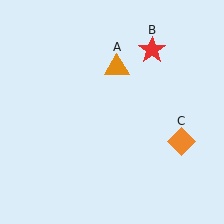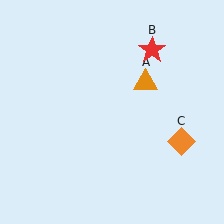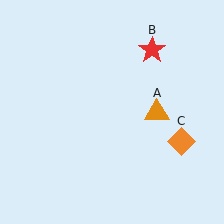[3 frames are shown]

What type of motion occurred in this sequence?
The orange triangle (object A) rotated clockwise around the center of the scene.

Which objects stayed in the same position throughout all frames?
Red star (object B) and orange diamond (object C) remained stationary.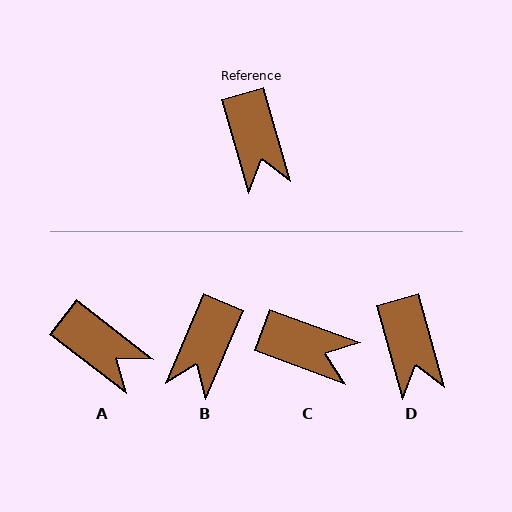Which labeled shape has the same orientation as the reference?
D.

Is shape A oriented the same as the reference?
No, it is off by about 36 degrees.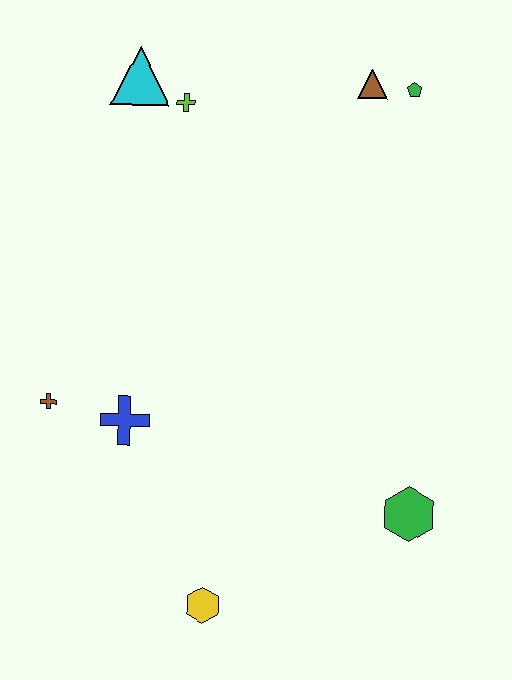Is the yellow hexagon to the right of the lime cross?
Yes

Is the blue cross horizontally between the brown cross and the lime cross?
Yes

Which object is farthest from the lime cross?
The yellow hexagon is farthest from the lime cross.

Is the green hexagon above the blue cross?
No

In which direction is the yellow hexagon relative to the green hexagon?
The yellow hexagon is to the left of the green hexagon.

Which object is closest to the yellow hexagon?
The blue cross is closest to the yellow hexagon.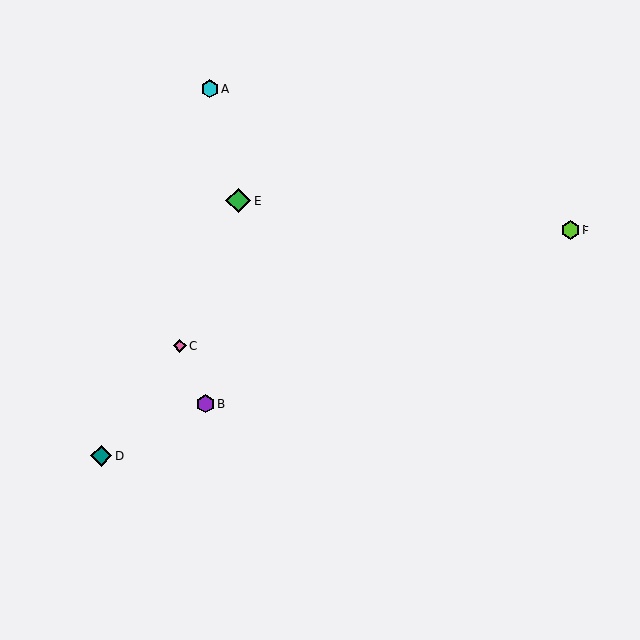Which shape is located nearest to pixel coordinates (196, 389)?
The purple hexagon (labeled B) at (206, 404) is nearest to that location.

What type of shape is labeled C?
Shape C is a pink diamond.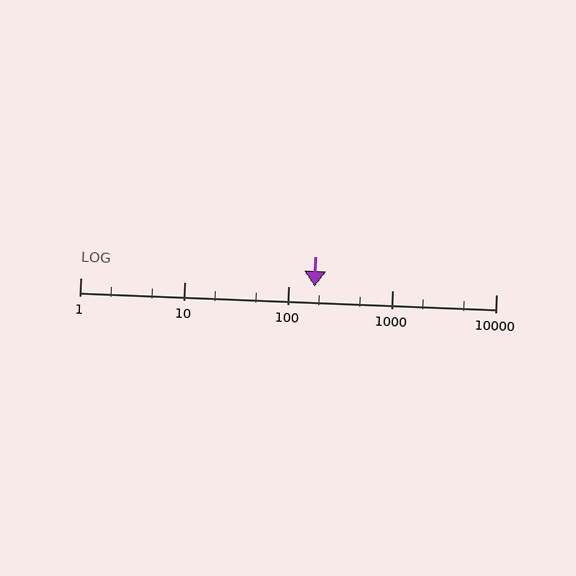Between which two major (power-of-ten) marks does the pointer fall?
The pointer is between 100 and 1000.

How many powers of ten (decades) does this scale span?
The scale spans 4 decades, from 1 to 10000.